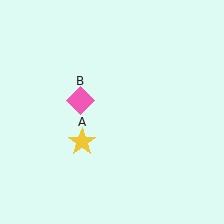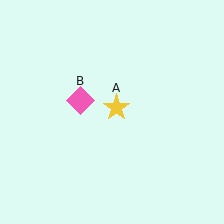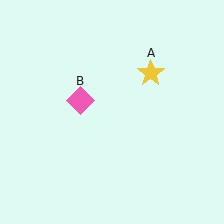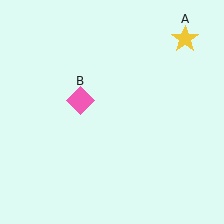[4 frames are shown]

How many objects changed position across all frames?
1 object changed position: yellow star (object A).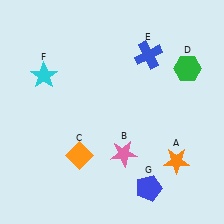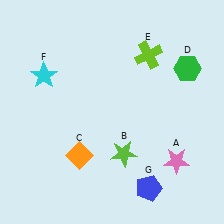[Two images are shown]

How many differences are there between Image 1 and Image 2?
There are 3 differences between the two images.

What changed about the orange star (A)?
In Image 1, A is orange. In Image 2, it changed to pink.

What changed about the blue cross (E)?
In Image 1, E is blue. In Image 2, it changed to lime.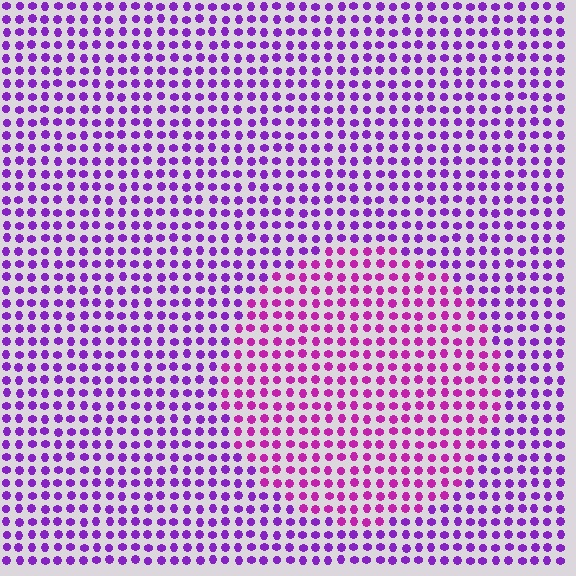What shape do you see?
I see a circle.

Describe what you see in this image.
The image is filled with small purple elements in a uniform arrangement. A circle-shaped region is visible where the elements are tinted to a slightly different hue, forming a subtle color boundary.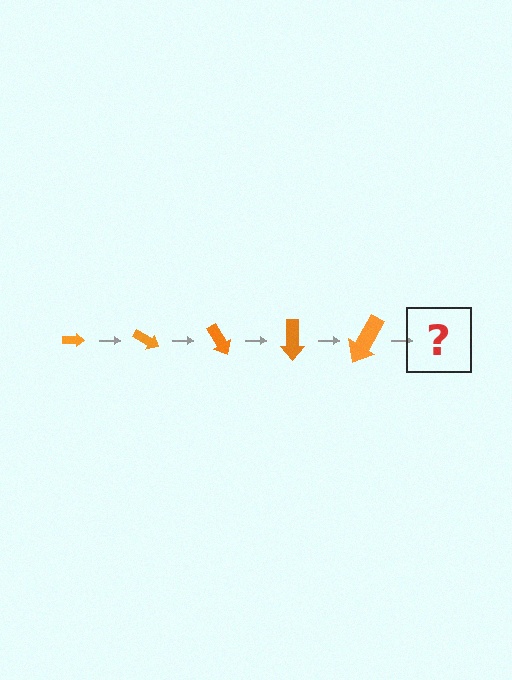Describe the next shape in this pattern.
It should be an arrow, larger than the previous one and rotated 150 degrees from the start.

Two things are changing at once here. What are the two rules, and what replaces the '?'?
The two rules are that the arrow grows larger each step and it rotates 30 degrees each step. The '?' should be an arrow, larger than the previous one and rotated 150 degrees from the start.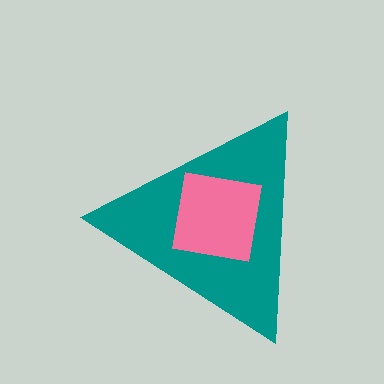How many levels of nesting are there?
2.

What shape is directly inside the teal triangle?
The pink square.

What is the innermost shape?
The pink square.